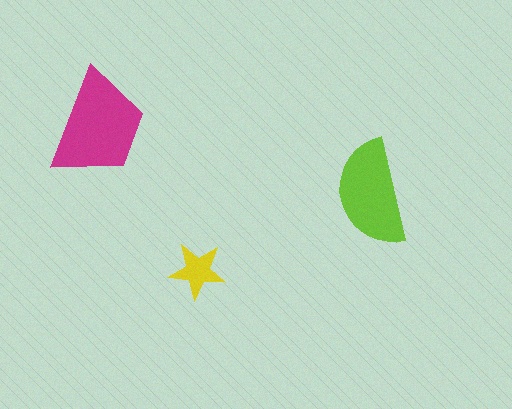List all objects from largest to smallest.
The magenta trapezoid, the lime semicircle, the yellow star.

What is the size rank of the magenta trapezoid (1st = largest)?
1st.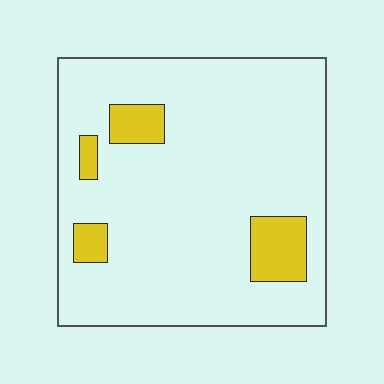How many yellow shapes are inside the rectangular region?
4.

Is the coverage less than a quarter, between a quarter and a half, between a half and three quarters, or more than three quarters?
Less than a quarter.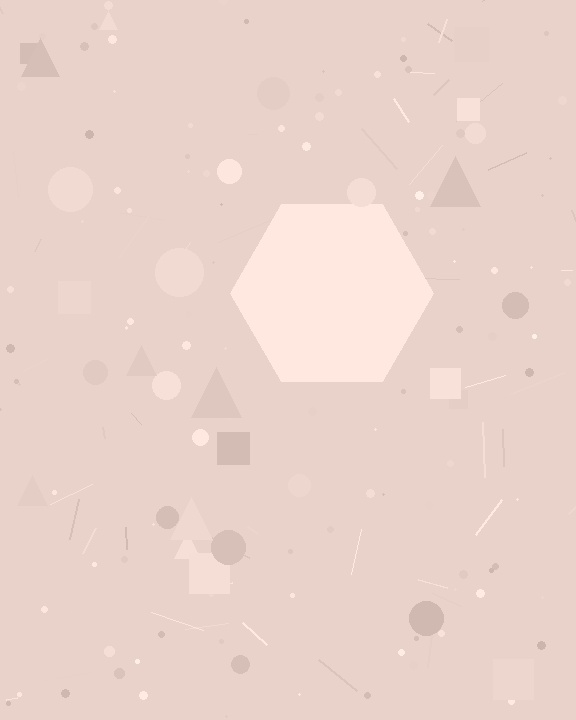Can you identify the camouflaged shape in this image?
The camouflaged shape is a hexagon.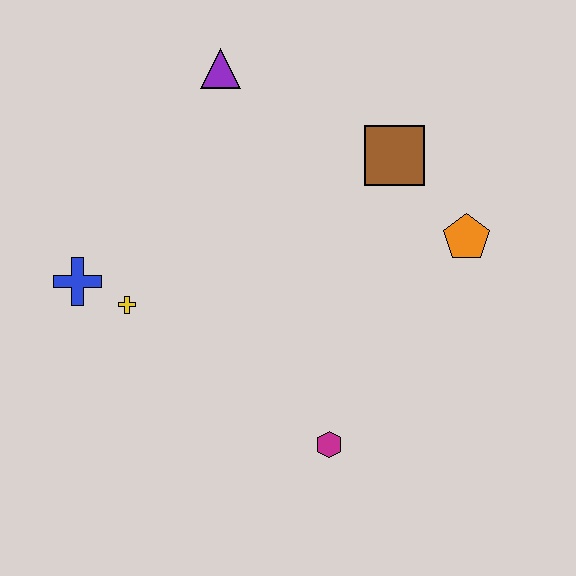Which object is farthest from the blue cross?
The orange pentagon is farthest from the blue cross.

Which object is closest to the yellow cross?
The blue cross is closest to the yellow cross.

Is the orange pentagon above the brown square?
No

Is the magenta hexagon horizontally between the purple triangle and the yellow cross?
No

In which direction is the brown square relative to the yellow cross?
The brown square is to the right of the yellow cross.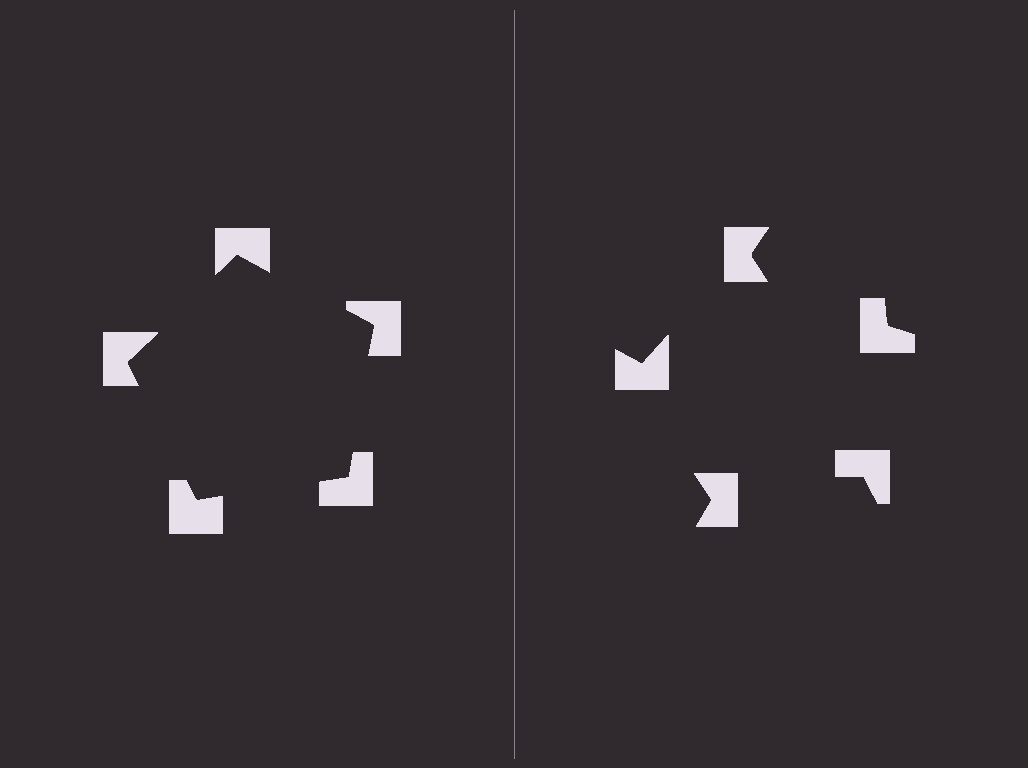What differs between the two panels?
The notched squares are positioned identically on both sides; only the wedge orientations differ. On the left they align to a pentagon; on the right they are misaligned.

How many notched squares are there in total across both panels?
10 — 5 on each side.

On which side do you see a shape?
An illusory pentagon appears on the left side. On the right side the wedge cuts are rotated, so no coherent shape forms.